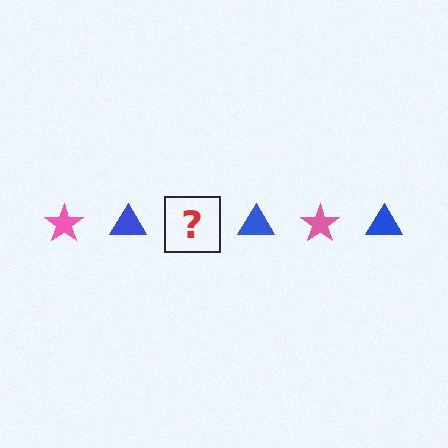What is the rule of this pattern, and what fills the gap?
The rule is that the pattern alternates between pink star and blue triangle. The gap should be filled with a pink star.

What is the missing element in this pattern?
The missing element is a pink star.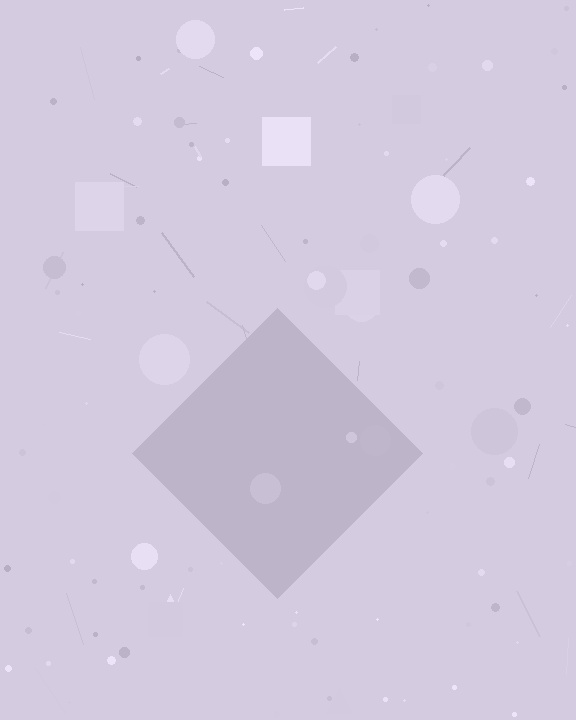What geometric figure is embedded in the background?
A diamond is embedded in the background.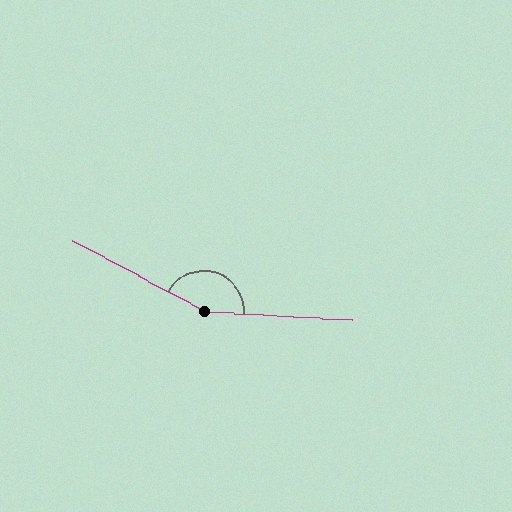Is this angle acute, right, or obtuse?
It is obtuse.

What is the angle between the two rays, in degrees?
Approximately 155 degrees.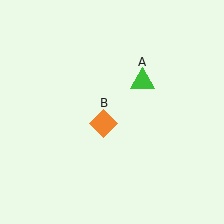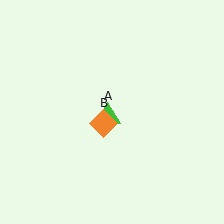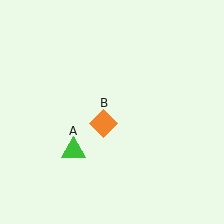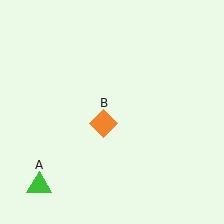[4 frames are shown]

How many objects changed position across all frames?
1 object changed position: green triangle (object A).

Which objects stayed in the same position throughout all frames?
Orange diamond (object B) remained stationary.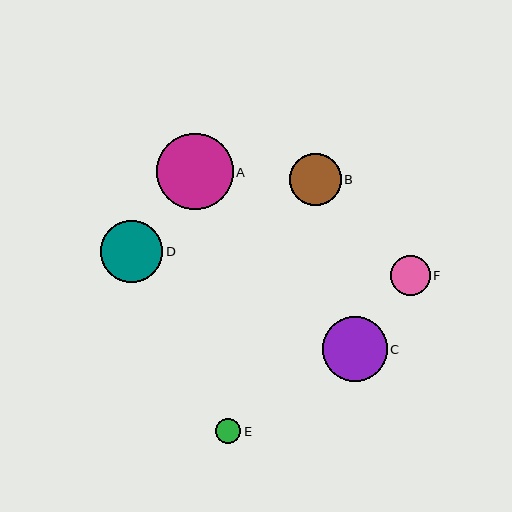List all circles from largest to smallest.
From largest to smallest: A, C, D, B, F, E.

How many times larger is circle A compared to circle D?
Circle A is approximately 1.2 times the size of circle D.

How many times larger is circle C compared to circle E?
Circle C is approximately 2.6 times the size of circle E.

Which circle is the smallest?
Circle E is the smallest with a size of approximately 25 pixels.